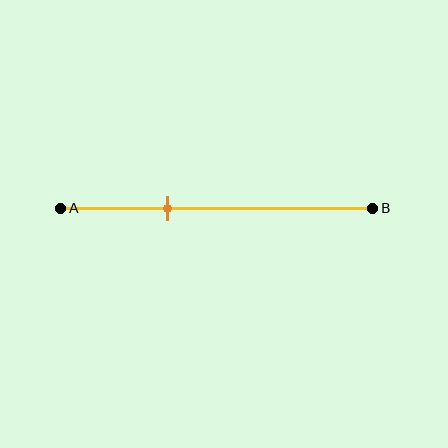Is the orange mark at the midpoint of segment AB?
No, the mark is at about 35% from A, not at the 50% midpoint.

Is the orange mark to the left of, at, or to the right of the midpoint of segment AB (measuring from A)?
The orange mark is to the left of the midpoint of segment AB.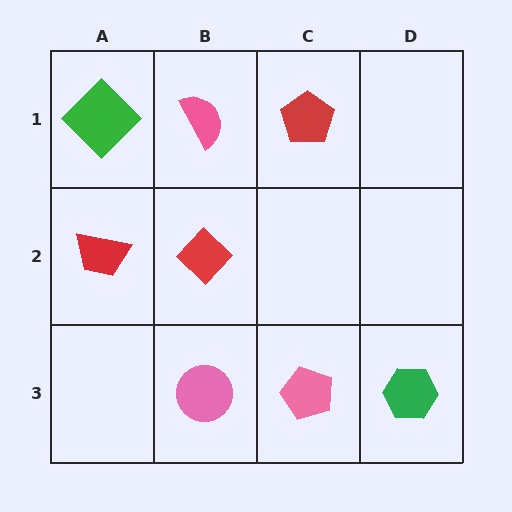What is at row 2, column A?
A red trapezoid.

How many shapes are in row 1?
3 shapes.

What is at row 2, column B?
A red diamond.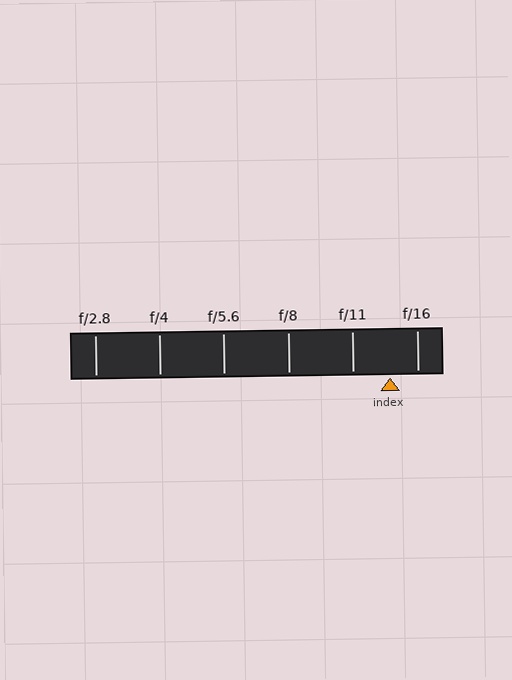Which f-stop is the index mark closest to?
The index mark is closest to f/16.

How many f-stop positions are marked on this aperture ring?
There are 6 f-stop positions marked.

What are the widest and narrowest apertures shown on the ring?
The widest aperture shown is f/2.8 and the narrowest is f/16.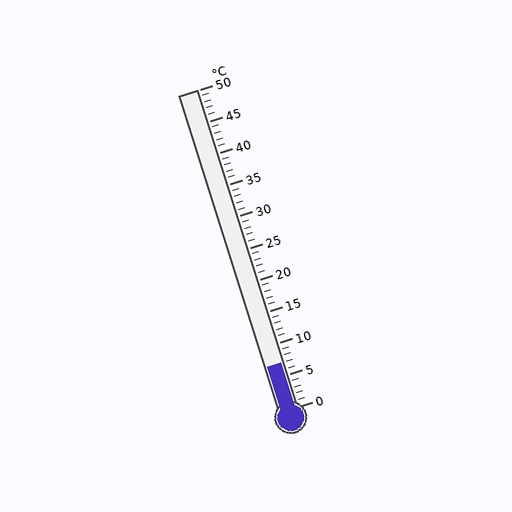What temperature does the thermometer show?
The thermometer shows approximately 7°C.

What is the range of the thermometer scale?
The thermometer scale ranges from 0°C to 50°C.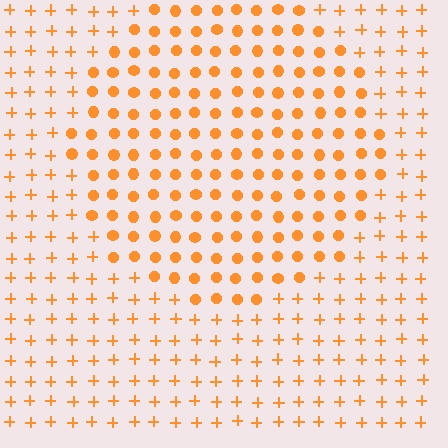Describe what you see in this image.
The image is filled with small orange elements arranged in a uniform grid. A circle-shaped region contains circles, while the surrounding area contains plus signs. The boundary is defined purely by the change in element shape.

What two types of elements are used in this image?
The image uses circles inside the circle region and plus signs outside it.